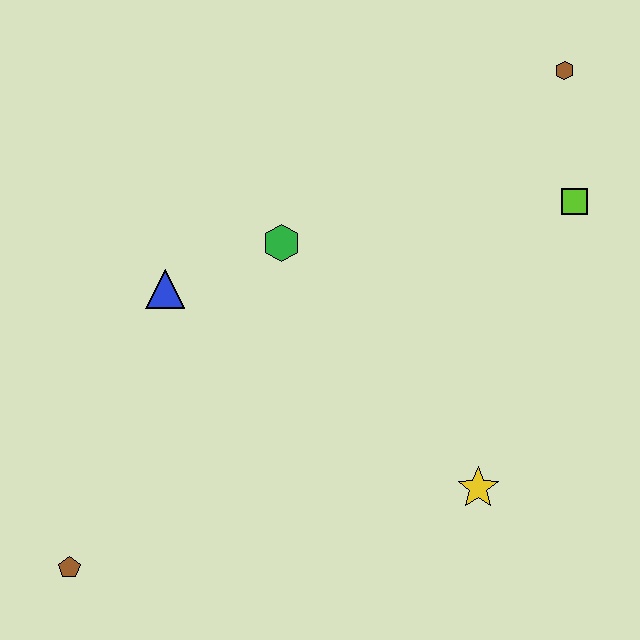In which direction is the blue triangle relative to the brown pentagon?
The blue triangle is above the brown pentagon.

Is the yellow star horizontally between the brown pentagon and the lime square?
Yes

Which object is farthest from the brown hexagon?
The brown pentagon is farthest from the brown hexagon.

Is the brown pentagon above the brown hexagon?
No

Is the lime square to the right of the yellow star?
Yes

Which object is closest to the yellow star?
The lime square is closest to the yellow star.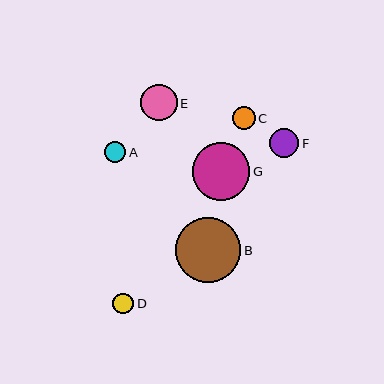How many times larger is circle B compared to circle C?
Circle B is approximately 2.9 times the size of circle C.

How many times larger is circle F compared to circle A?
Circle F is approximately 1.3 times the size of circle A.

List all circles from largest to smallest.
From largest to smallest: B, G, E, F, C, A, D.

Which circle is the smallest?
Circle D is the smallest with a size of approximately 21 pixels.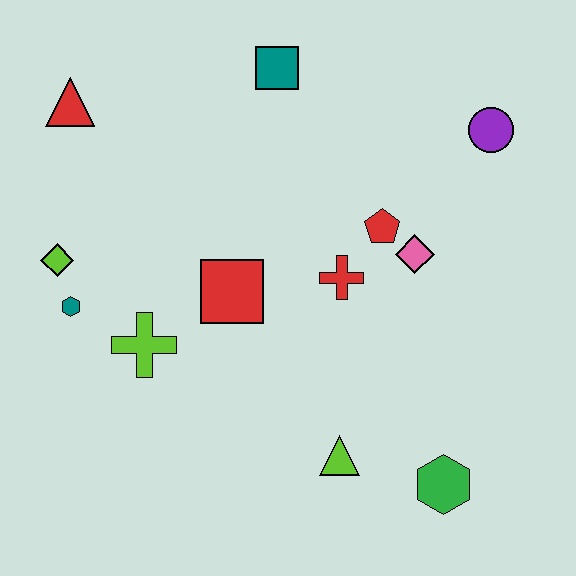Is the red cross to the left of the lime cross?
No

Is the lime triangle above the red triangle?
No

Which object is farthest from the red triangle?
The green hexagon is farthest from the red triangle.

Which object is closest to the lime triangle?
The green hexagon is closest to the lime triangle.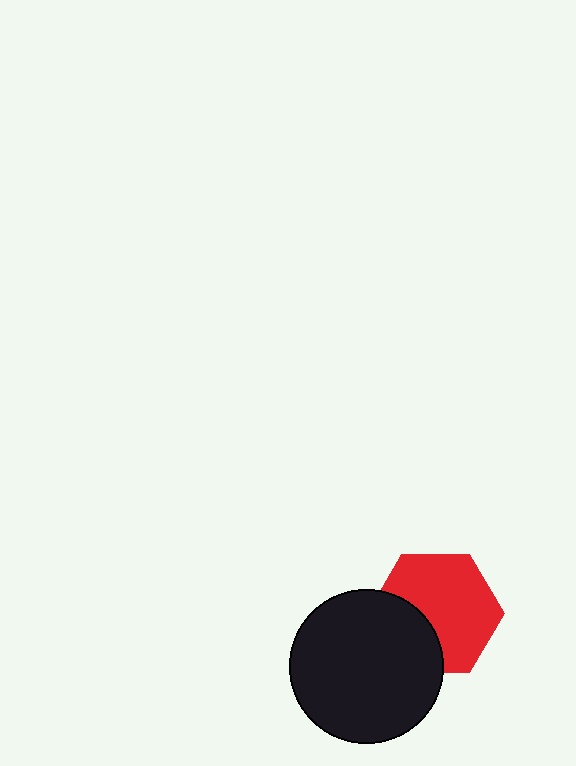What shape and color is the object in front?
The object in front is a black circle.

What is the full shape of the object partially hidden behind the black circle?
The partially hidden object is a red hexagon.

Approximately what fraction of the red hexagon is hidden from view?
Roughly 32% of the red hexagon is hidden behind the black circle.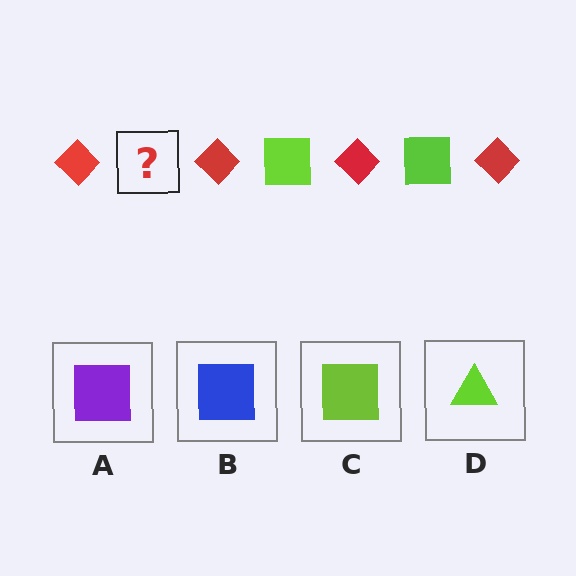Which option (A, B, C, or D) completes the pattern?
C.